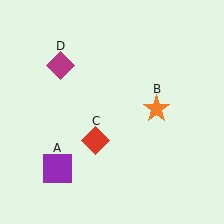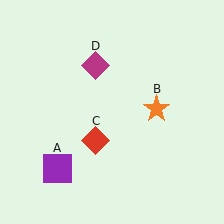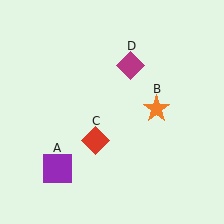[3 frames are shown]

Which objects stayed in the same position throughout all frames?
Purple square (object A) and orange star (object B) and red diamond (object C) remained stationary.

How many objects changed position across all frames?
1 object changed position: magenta diamond (object D).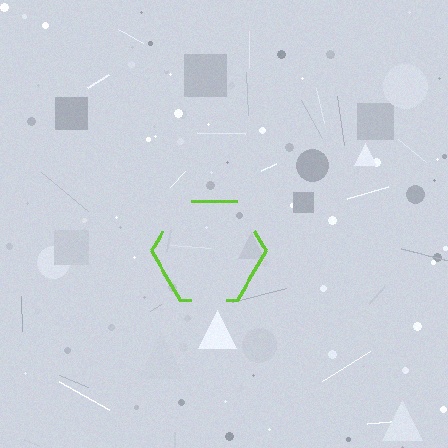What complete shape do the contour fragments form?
The contour fragments form a hexagon.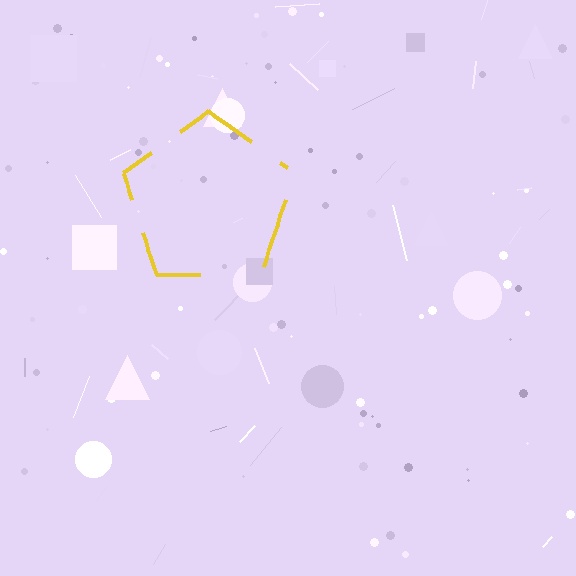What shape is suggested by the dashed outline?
The dashed outline suggests a pentagon.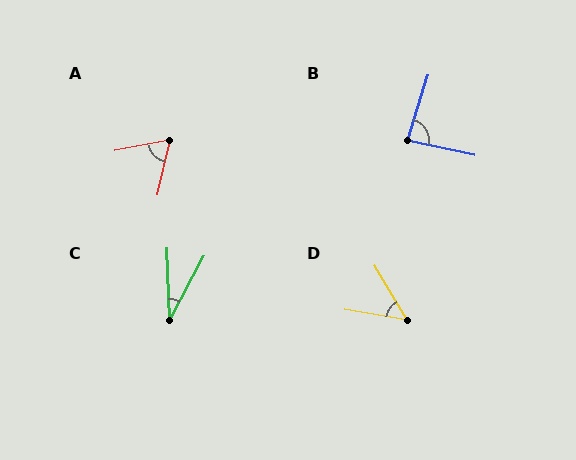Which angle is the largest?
B, at approximately 85 degrees.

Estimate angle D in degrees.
Approximately 50 degrees.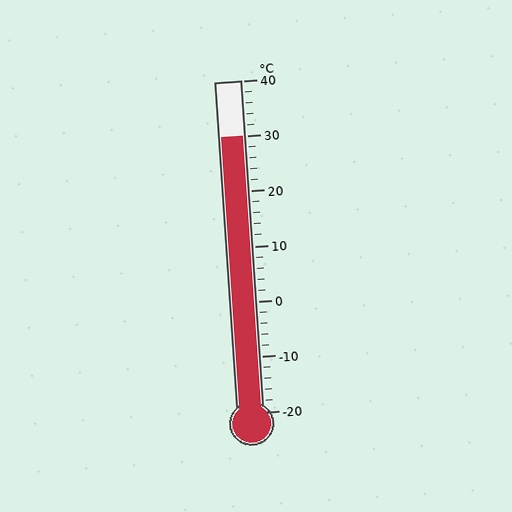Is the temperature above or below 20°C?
The temperature is above 20°C.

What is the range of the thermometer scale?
The thermometer scale ranges from -20°C to 40°C.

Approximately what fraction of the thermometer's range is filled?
The thermometer is filled to approximately 85% of its range.